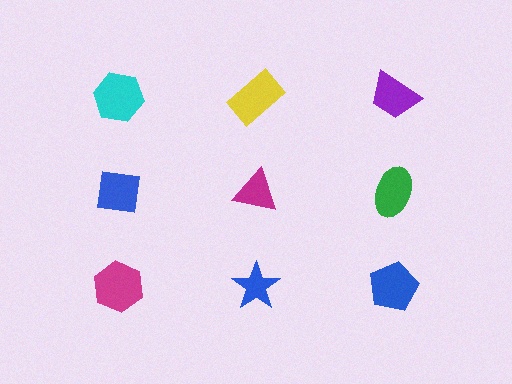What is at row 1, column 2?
A yellow rectangle.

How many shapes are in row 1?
3 shapes.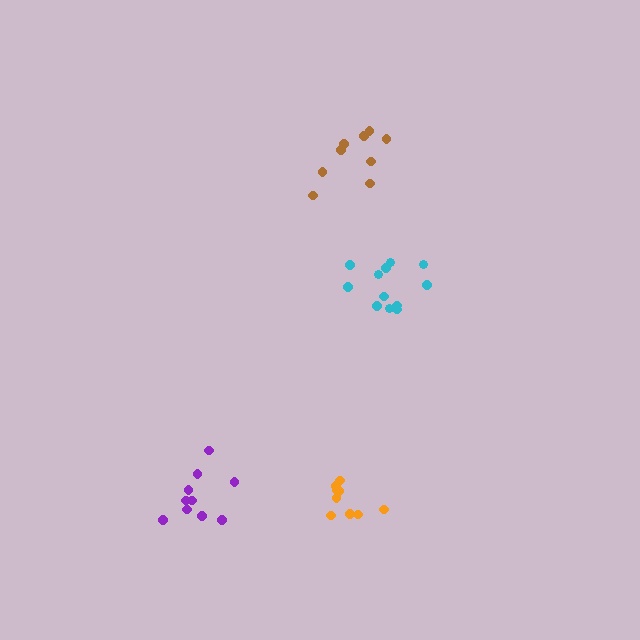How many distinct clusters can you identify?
There are 4 distinct clusters.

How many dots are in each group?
Group 1: 9 dots, Group 2: 10 dots, Group 3: 12 dots, Group 4: 9 dots (40 total).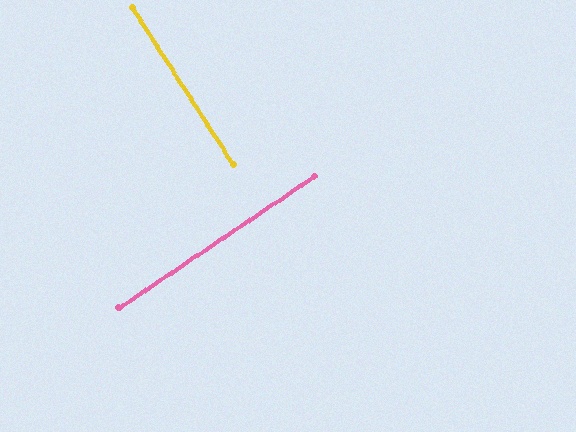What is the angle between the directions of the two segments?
Approximately 89 degrees.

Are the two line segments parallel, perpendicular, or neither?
Perpendicular — they meet at approximately 89°.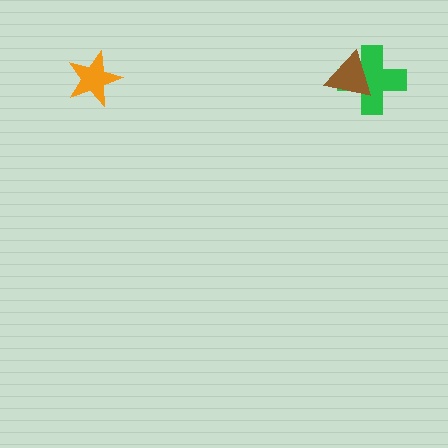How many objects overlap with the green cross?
1 object overlaps with the green cross.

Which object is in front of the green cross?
The brown triangle is in front of the green cross.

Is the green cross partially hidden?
Yes, it is partially covered by another shape.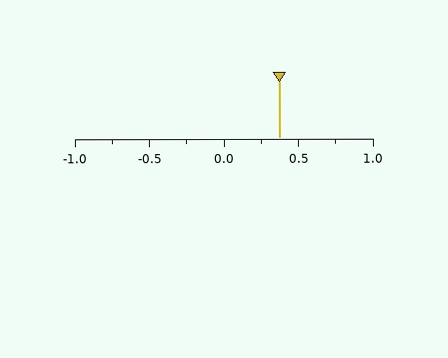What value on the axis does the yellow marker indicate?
The marker indicates approximately 0.38.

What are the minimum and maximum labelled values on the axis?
The axis runs from -1.0 to 1.0.